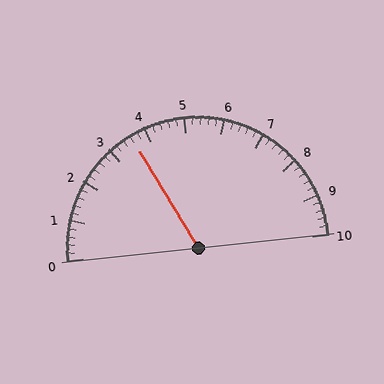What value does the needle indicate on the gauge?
The needle indicates approximately 3.6.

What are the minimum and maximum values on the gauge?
The gauge ranges from 0 to 10.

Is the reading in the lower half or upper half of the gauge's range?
The reading is in the lower half of the range (0 to 10).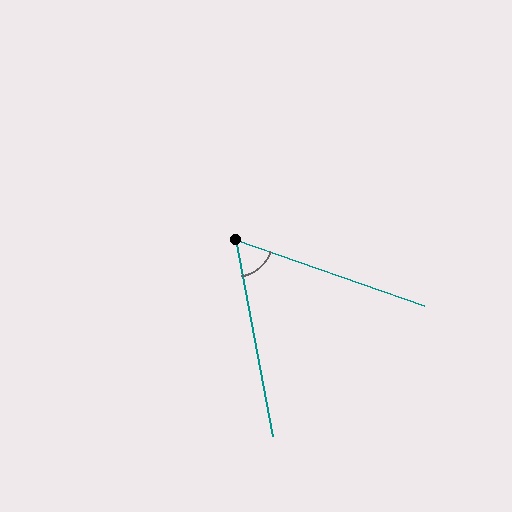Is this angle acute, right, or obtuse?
It is acute.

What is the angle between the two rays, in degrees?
Approximately 60 degrees.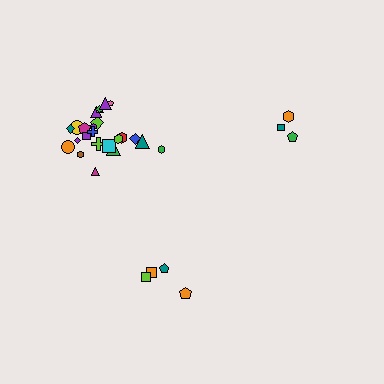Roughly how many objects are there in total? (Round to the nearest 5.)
Roughly 30 objects in total.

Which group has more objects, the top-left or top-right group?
The top-left group.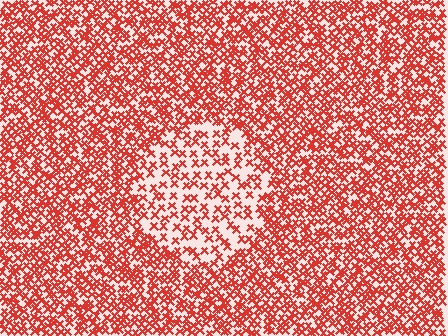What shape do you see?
I see a circle.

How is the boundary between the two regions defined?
The boundary is defined by a change in element density (approximately 2.1x ratio). All elements are the same color, size, and shape.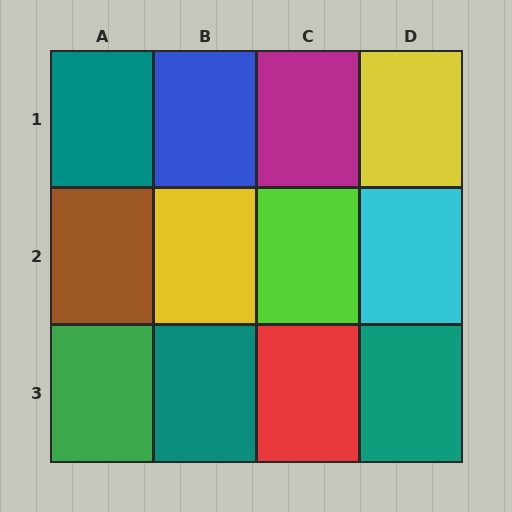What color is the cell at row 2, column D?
Cyan.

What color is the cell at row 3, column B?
Teal.